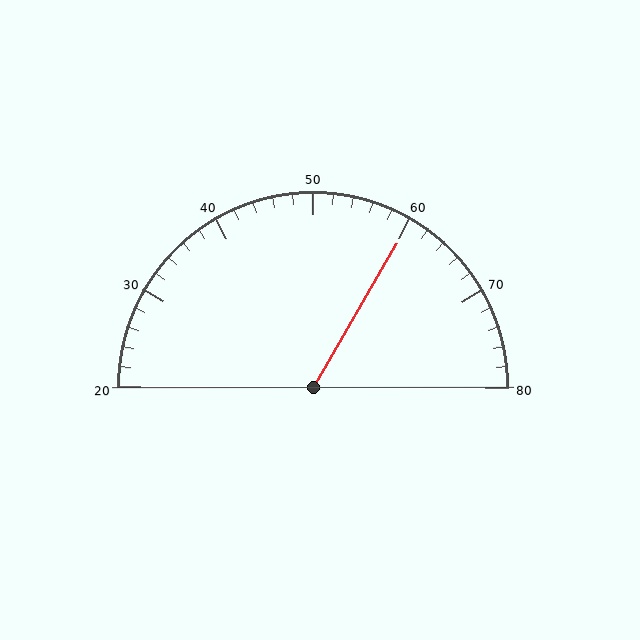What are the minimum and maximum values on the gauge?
The gauge ranges from 20 to 80.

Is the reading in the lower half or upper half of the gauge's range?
The reading is in the upper half of the range (20 to 80).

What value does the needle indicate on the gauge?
The needle indicates approximately 60.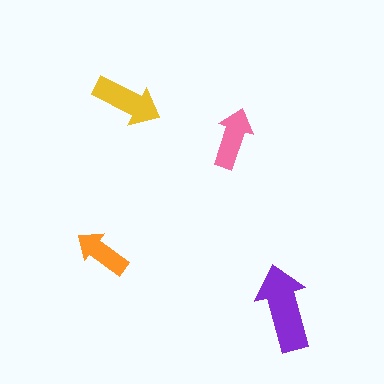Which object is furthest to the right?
The purple arrow is rightmost.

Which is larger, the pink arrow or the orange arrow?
The pink one.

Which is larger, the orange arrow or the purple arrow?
The purple one.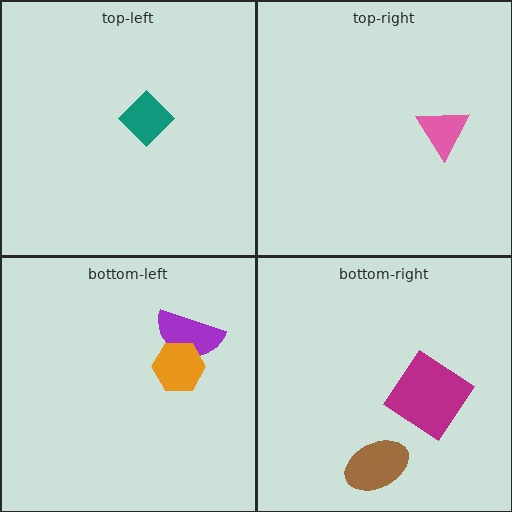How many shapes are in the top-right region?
1.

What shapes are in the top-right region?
The pink triangle.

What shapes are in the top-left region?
The teal diamond.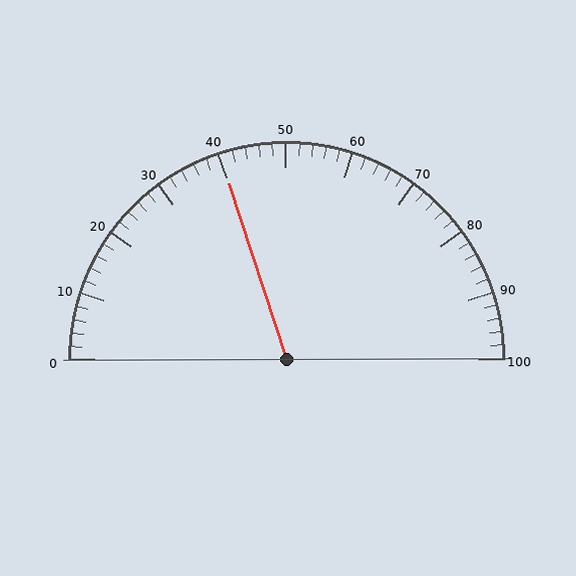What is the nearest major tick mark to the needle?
The nearest major tick mark is 40.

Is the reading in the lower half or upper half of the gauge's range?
The reading is in the lower half of the range (0 to 100).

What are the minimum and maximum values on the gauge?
The gauge ranges from 0 to 100.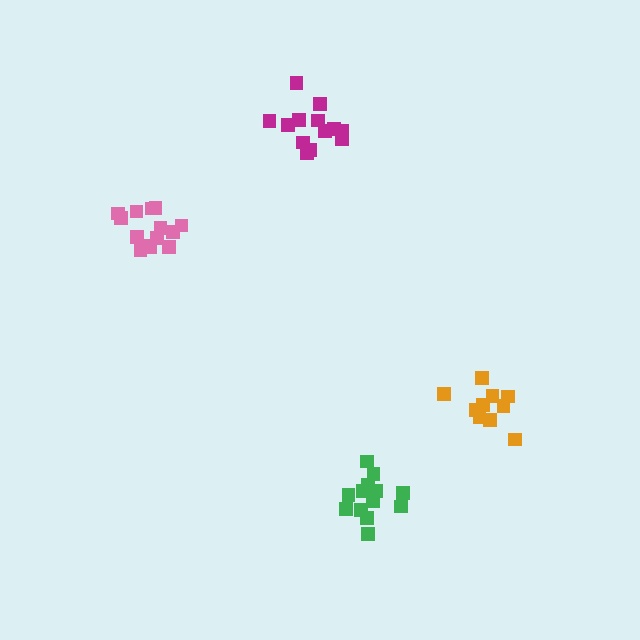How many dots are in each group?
Group 1: 10 dots, Group 2: 13 dots, Group 3: 14 dots, Group 4: 13 dots (50 total).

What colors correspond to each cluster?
The clusters are colored: orange, magenta, pink, green.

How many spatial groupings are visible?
There are 4 spatial groupings.